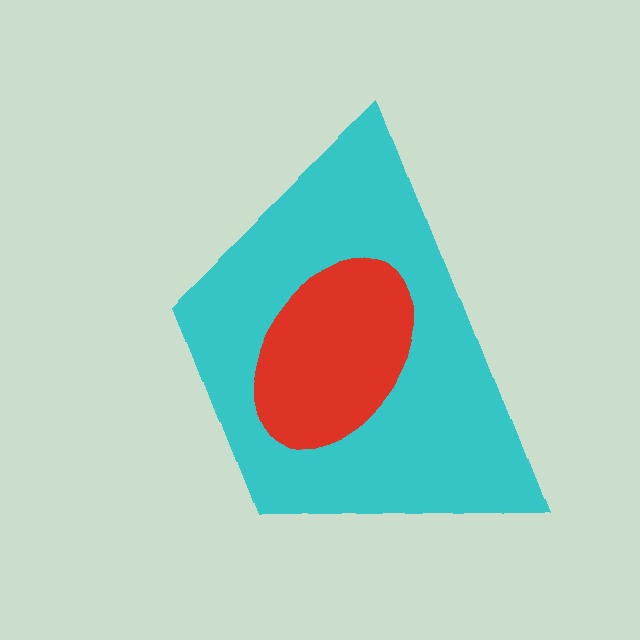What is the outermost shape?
The cyan trapezoid.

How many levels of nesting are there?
2.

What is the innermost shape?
The red ellipse.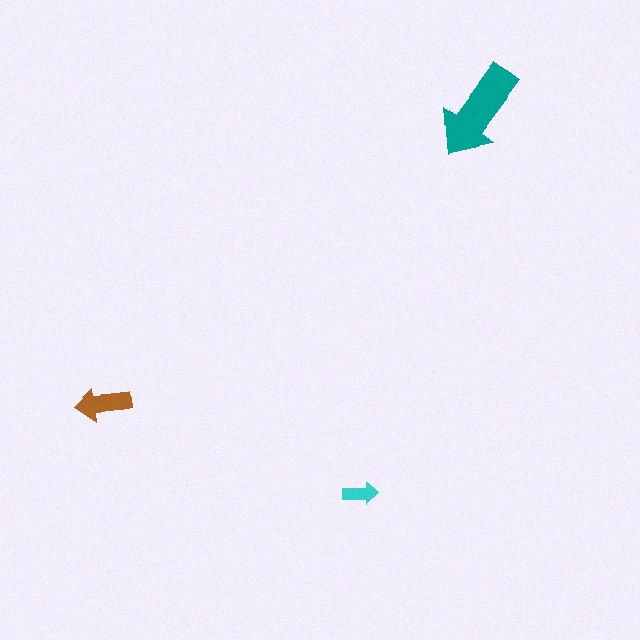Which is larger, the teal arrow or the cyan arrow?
The teal one.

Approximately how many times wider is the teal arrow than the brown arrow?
About 2 times wider.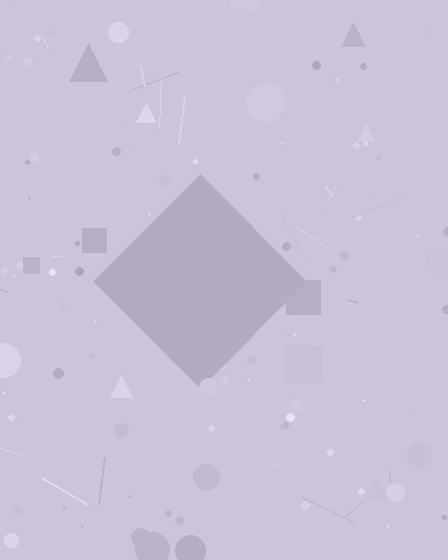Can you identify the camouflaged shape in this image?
The camouflaged shape is a diamond.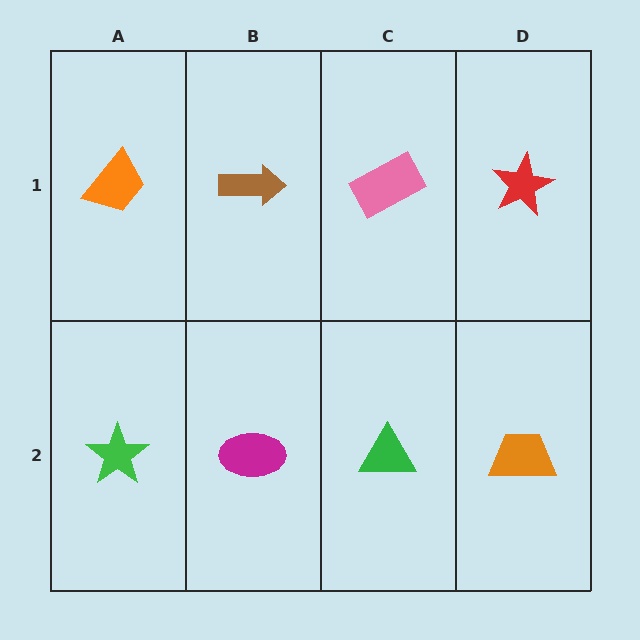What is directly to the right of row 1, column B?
A pink rectangle.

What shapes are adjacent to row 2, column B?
A brown arrow (row 1, column B), a green star (row 2, column A), a green triangle (row 2, column C).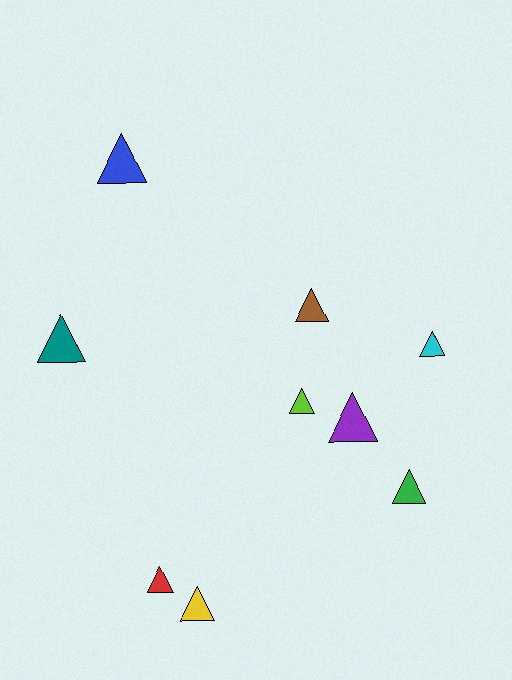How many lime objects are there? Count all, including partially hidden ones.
There is 1 lime object.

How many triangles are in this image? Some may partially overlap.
There are 9 triangles.